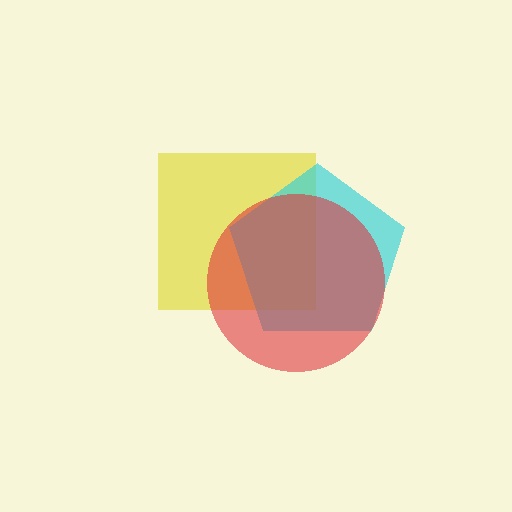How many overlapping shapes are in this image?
There are 3 overlapping shapes in the image.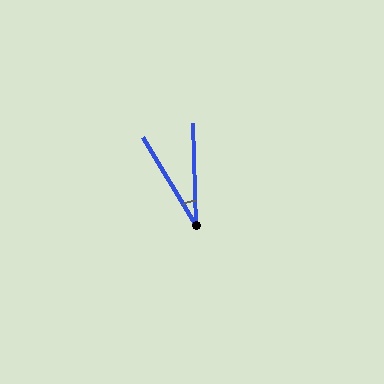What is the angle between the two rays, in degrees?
Approximately 30 degrees.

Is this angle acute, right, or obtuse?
It is acute.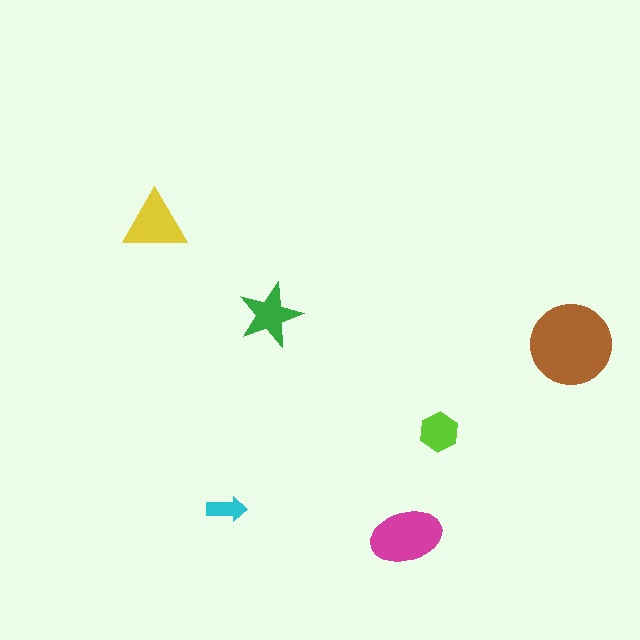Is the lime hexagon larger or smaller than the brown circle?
Smaller.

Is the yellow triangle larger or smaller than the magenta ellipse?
Smaller.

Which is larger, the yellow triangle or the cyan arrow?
The yellow triangle.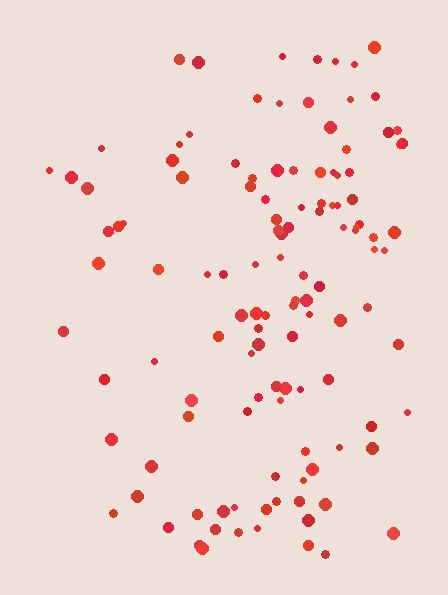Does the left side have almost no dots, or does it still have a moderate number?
Still a moderate number, just noticeably fewer than the right.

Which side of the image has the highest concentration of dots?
The right.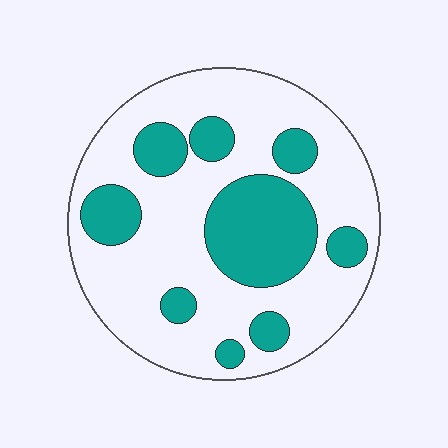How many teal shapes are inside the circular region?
9.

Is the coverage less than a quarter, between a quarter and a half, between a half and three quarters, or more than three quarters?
Between a quarter and a half.